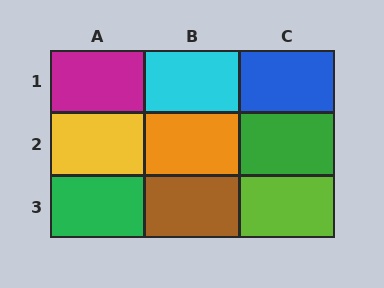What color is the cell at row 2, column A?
Yellow.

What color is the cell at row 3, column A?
Green.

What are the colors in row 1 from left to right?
Magenta, cyan, blue.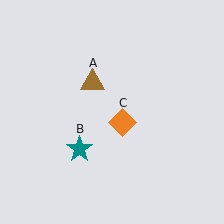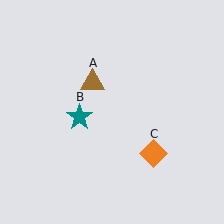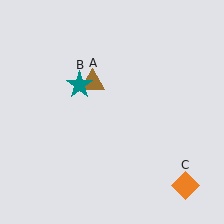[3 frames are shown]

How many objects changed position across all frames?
2 objects changed position: teal star (object B), orange diamond (object C).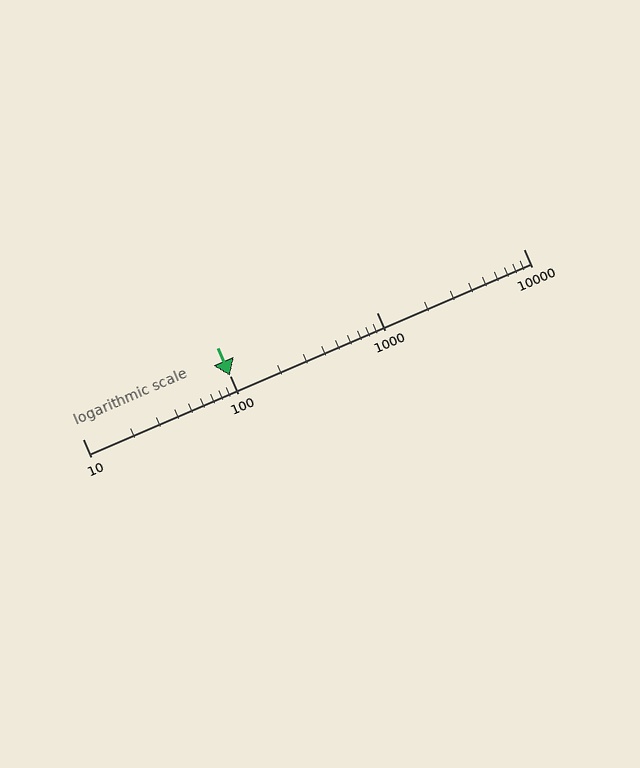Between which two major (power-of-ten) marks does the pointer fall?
The pointer is between 100 and 1000.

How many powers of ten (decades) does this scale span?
The scale spans 3 decades, from 10 to 10000.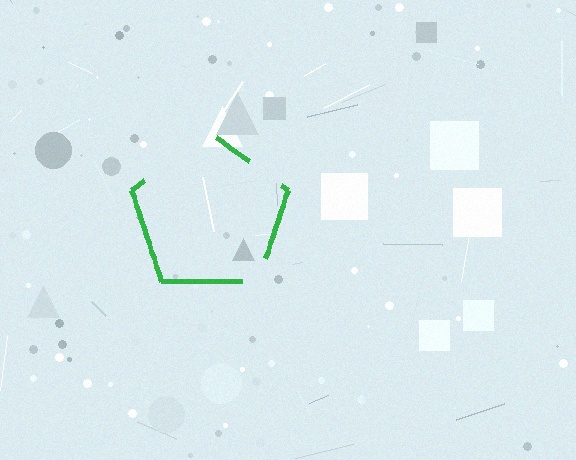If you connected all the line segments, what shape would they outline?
They would outline a pentagon.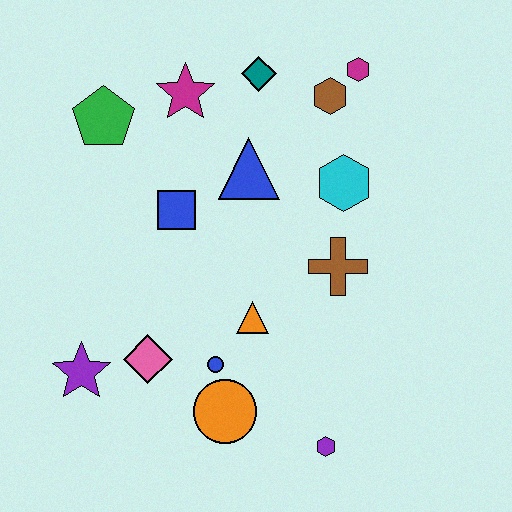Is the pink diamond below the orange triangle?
Yes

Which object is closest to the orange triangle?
The blue circle is closest to the orange triangle.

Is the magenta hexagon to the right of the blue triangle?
Yes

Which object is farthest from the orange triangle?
The magenta hexagon is farthest from the orange triangle.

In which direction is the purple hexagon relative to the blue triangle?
The purple hexagon is below the blue triangle.